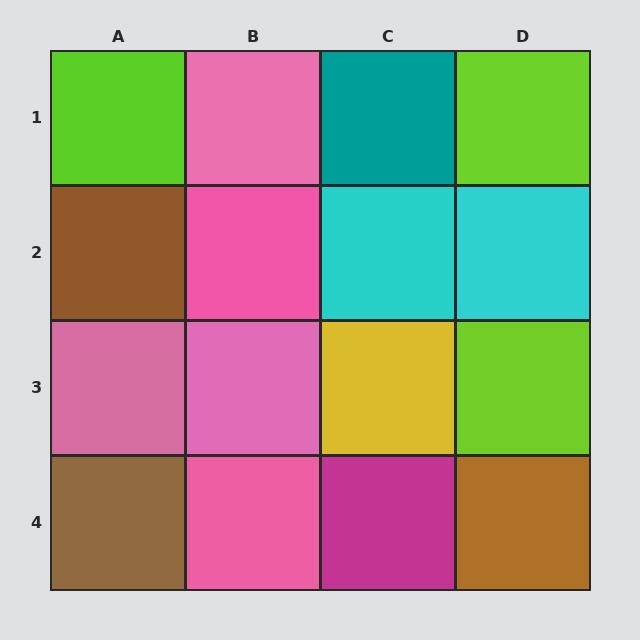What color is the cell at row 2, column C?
Cyan.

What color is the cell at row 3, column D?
Lime.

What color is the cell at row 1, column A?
Lime.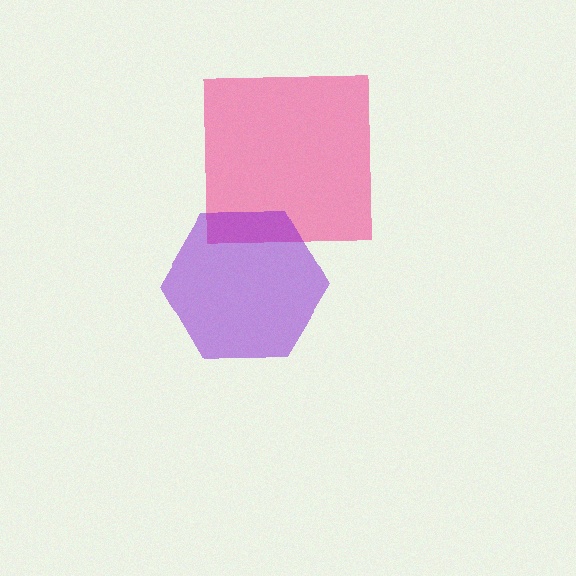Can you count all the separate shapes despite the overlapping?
Yes, there are 2 separate shapes.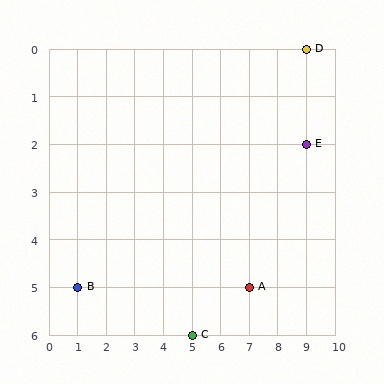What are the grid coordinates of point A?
Point A is at grid coordinates (7, 5).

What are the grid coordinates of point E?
Point E is at grid coordinates (9, 2).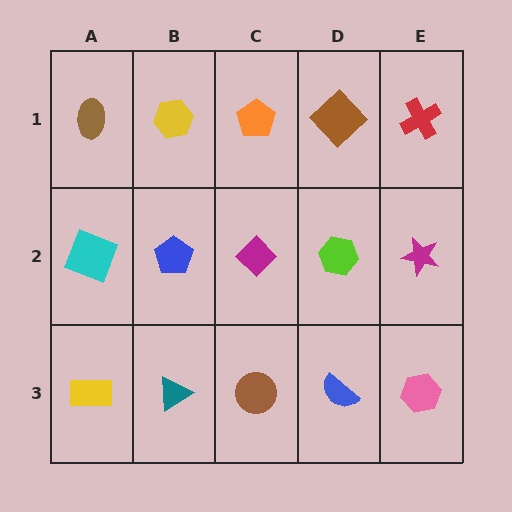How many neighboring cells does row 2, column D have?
4.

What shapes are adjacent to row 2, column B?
A yellow hexagon (row 1, column B), a teal triangle (row 3, column B), a cyan square (row 2, column A), a magenta diamond (row 2, column C).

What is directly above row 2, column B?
A yellow hexagon.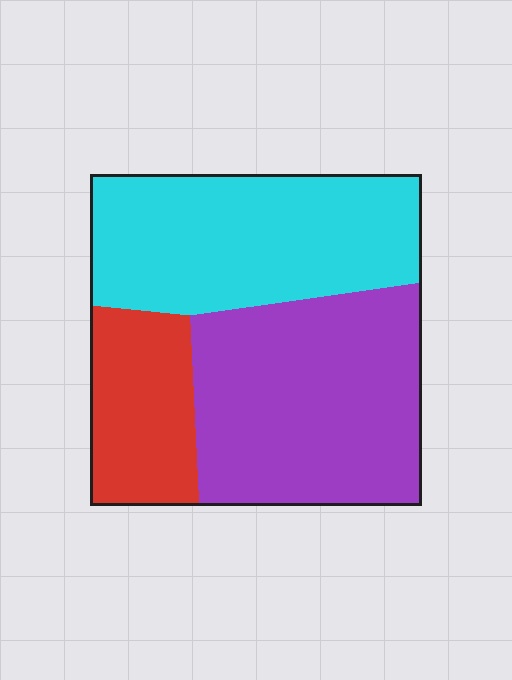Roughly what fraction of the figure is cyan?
Cyan takes up about three eighths (3/8) of the figure.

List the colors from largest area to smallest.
From largest to smallest: purple, cyan, red.